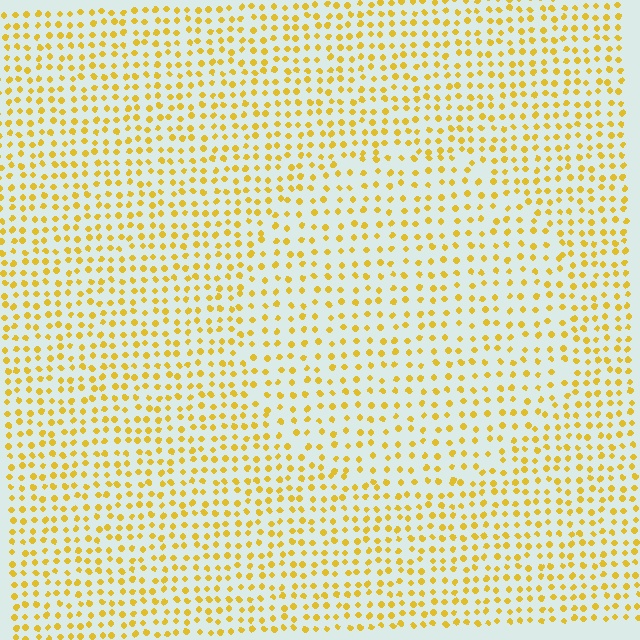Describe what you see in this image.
The image contains small yellow elements arranged at two different densities. A circle-shaped region is visible where the elements are less densely packed than the surrounding area.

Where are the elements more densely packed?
The elements are more densely packed outside the circle boundary.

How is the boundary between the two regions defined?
The boundary is defined by a change in element density (approximately 1.5x ratio). All elements are the same color, size, and shape.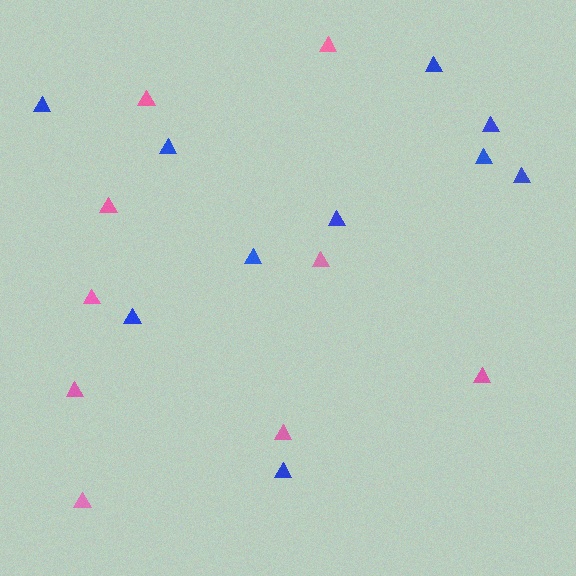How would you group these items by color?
There are 2 groups: one group of pink triangles (9) and one group of blue triangles (10).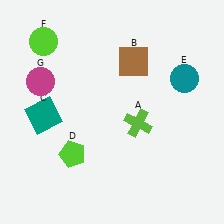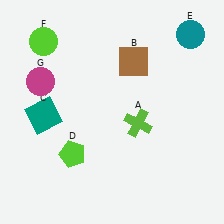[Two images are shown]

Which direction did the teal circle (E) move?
The teal circle (E) moved up.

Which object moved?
The teal circle (E) moved up.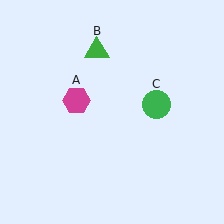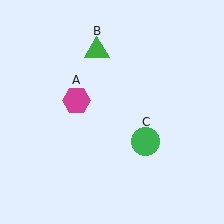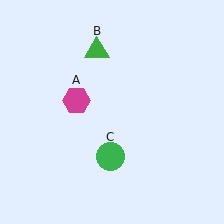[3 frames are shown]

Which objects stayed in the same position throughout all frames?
Magenta hexagon (object A) and green triangle (object B) remained stationary.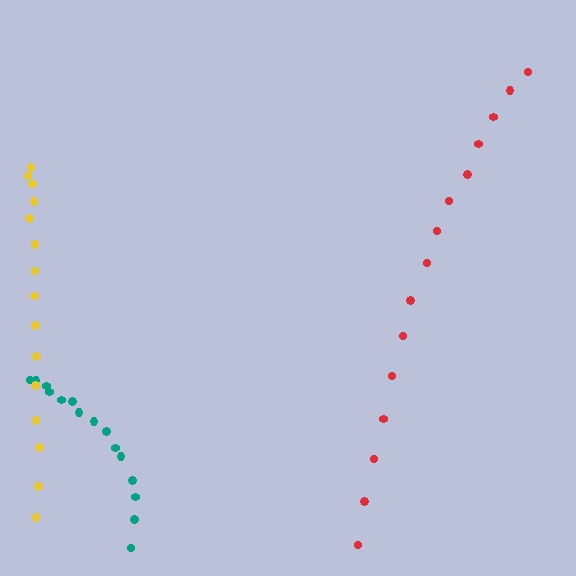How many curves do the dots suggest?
There are 3 distinct paths.